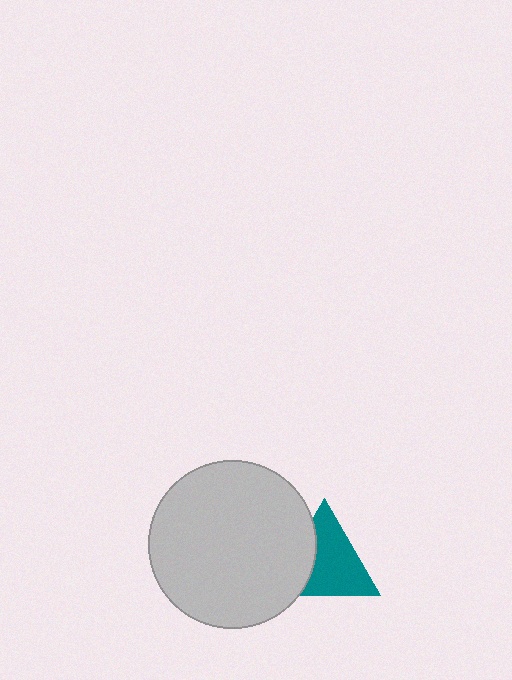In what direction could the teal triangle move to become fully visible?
The teal triangle could move right. That would shift it out from behind the light gray circle entirely.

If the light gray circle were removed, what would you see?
You would see the complete teal triangle.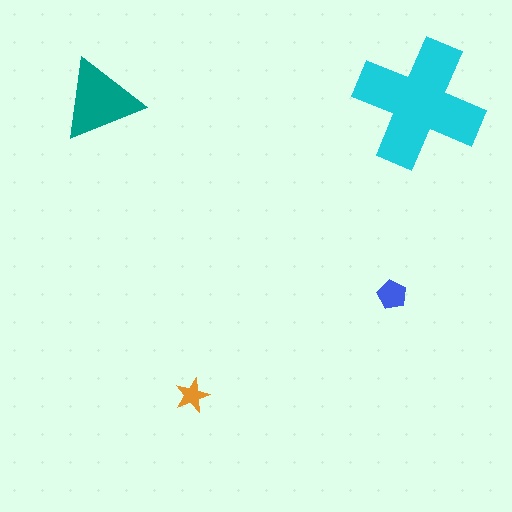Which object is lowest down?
The orange star is bottommost.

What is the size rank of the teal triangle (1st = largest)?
2nd.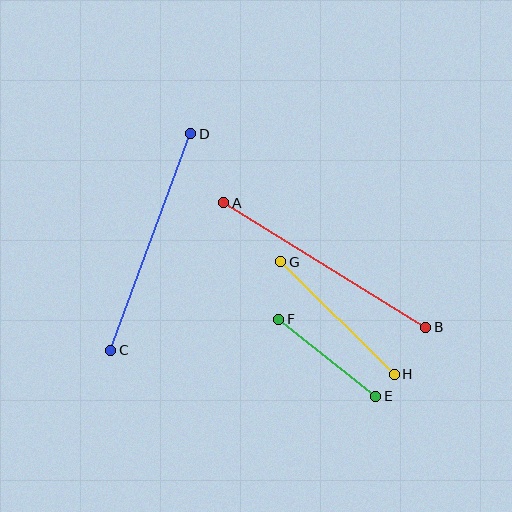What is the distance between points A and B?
The distance is approximately 237 pixels.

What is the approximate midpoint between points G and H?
The midpoint is at approximately (337, 318) pixels.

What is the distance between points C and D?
The distance is approximately 231 pixels.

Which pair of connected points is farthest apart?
Points A and B are farthest apart.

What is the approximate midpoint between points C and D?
The midpoint is at approximately (151, 242) pixels.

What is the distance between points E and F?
The distance is approximately 124 pixels.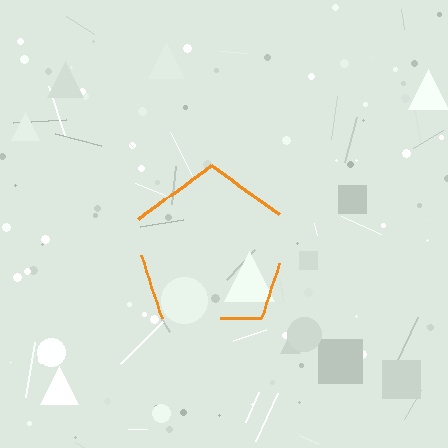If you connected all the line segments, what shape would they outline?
They would outline a pentagon.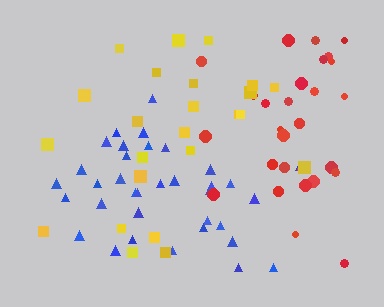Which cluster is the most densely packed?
Blue.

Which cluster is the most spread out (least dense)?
Yellow.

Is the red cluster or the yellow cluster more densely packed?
Red.